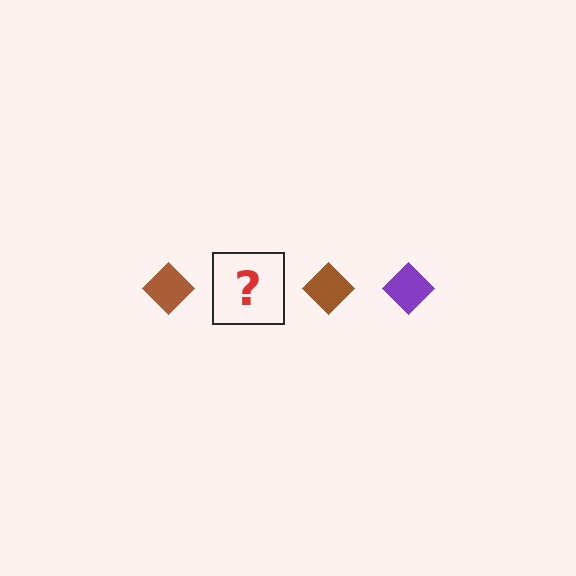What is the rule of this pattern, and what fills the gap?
The rule is that the pattern cycles through brown, purple diamonds. The gap should be filled with a purple diamond.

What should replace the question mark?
The question mark should be replaced with a purple diamond.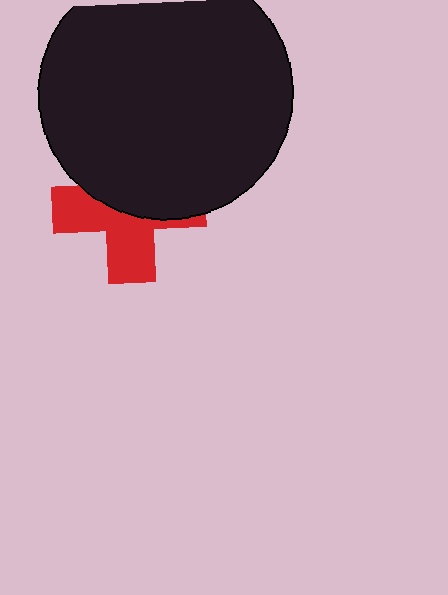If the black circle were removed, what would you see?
You would see the complete red cross.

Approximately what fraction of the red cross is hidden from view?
Roughly 51% of the red cross is hidden behind the black circle.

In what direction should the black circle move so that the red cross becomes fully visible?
The black circle should move up. That is the shortest direction to clear the overlap and leave the red cross fully visible.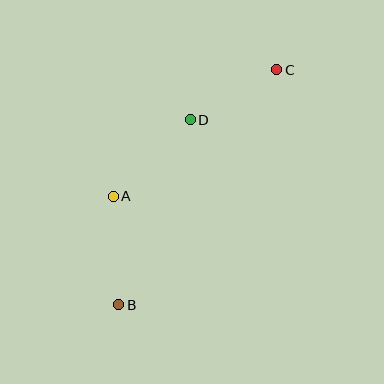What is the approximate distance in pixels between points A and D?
The distance between A and D is approximately 109 pixels.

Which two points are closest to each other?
Points C and D are closest to each other.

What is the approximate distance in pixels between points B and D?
The distance between B and D is approximately 198 pixels.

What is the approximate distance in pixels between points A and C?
The distance between A and C is approximately 207 pixels.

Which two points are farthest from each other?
Points B and C are farthest from each other.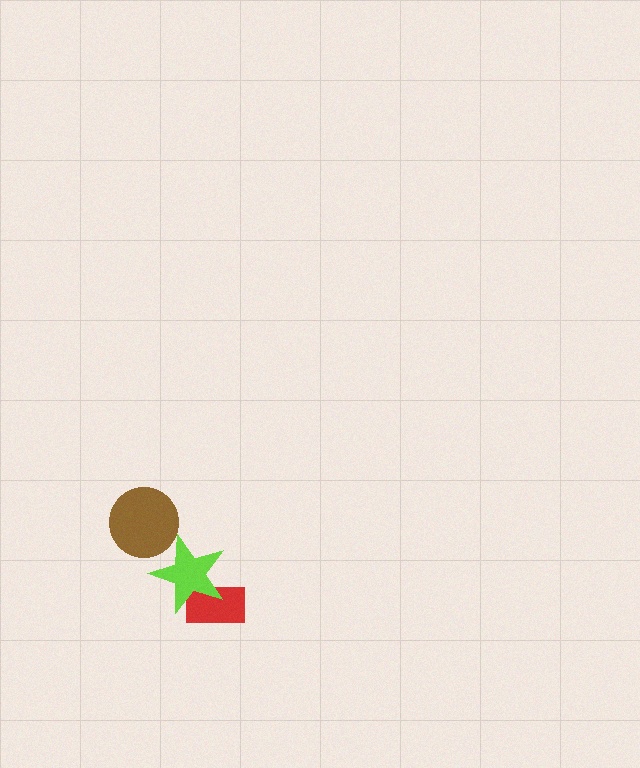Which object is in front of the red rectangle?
The lime star is in front of the red rectangle.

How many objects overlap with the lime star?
2 objects overlap with the lime star.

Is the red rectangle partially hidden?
Yes, it is partially covered by another shape.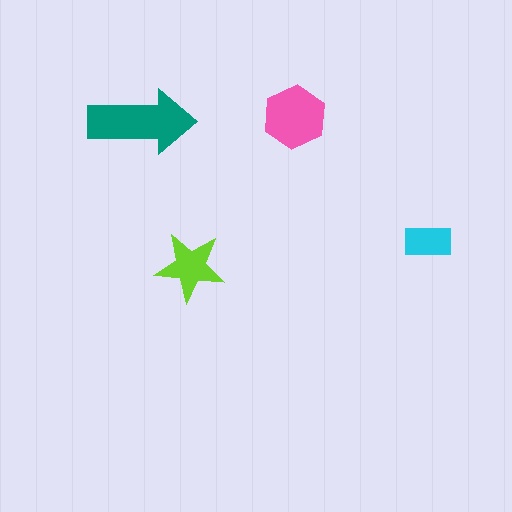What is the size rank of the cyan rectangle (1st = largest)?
4th.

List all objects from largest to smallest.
The teal arrow, the pink hexagon, the lime star, the cyan rectangle.